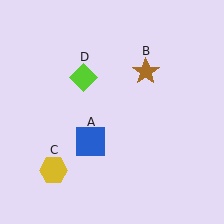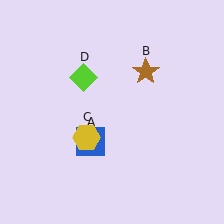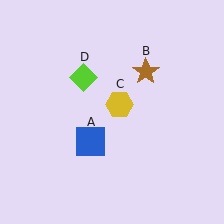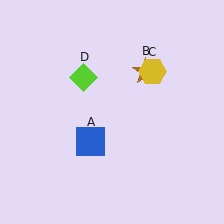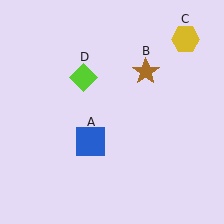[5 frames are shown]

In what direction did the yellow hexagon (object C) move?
The yellow hexagon (object C) moved up and to the right.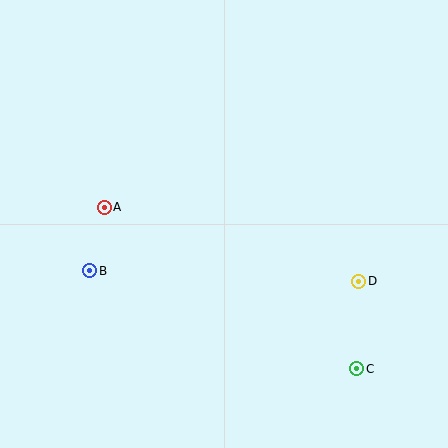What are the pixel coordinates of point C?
Point C is at (357, 369).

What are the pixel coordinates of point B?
Point B is at (90, 271).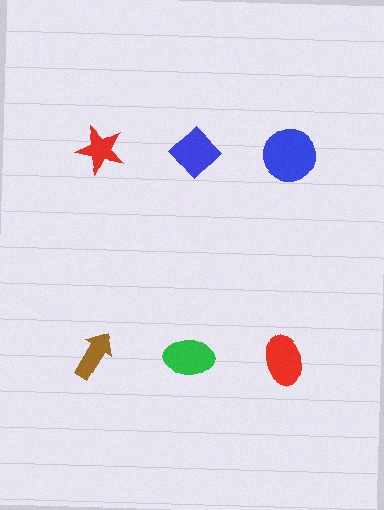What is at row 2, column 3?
A red ellipse.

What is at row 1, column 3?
A blue circle.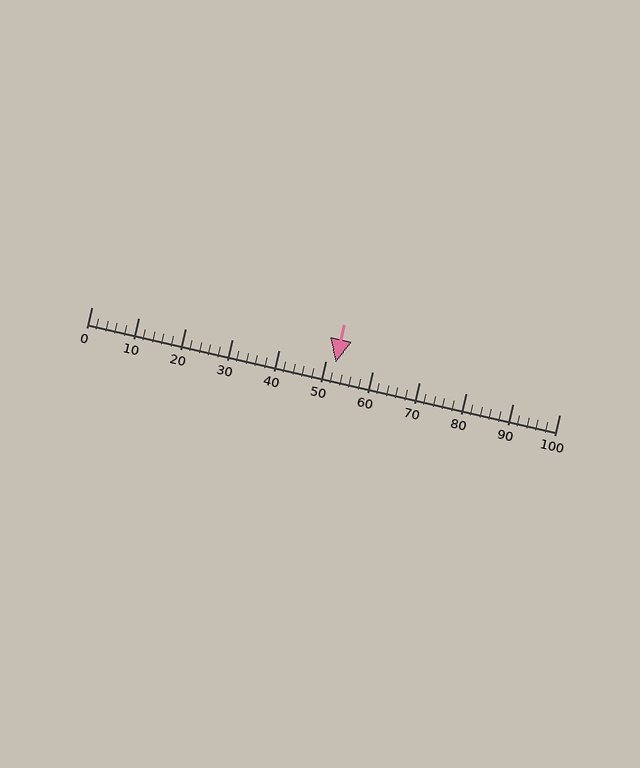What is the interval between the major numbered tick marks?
The major tick marks are spaced 10 units apart.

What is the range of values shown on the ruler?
The ruler shows values from 0 to 100.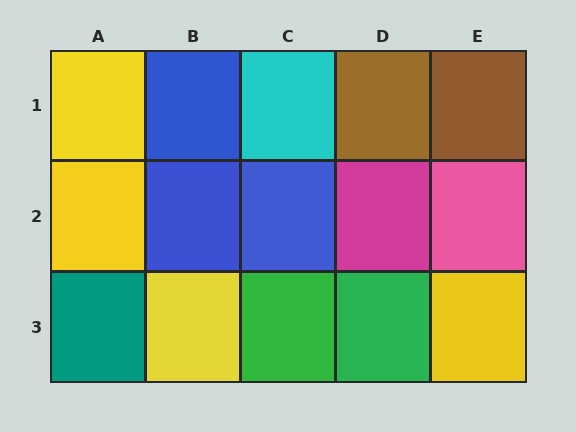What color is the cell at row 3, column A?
Teal.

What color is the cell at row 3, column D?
Green.